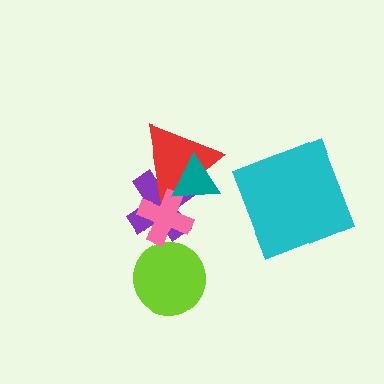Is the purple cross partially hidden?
Yes, it is partially covered by another shape.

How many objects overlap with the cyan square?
0 objects overlap with the cyan square.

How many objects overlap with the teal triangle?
3 objects overlap with the teal triangle.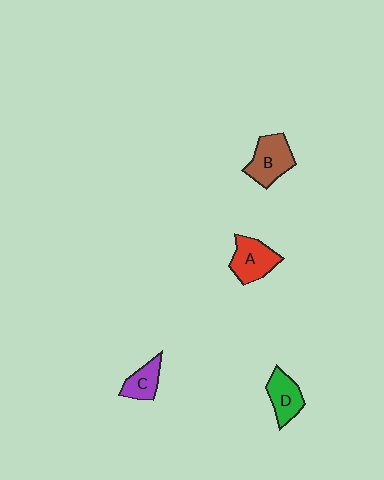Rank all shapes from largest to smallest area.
From largest to smallest: B (brown), A (red), D (green), C (purple).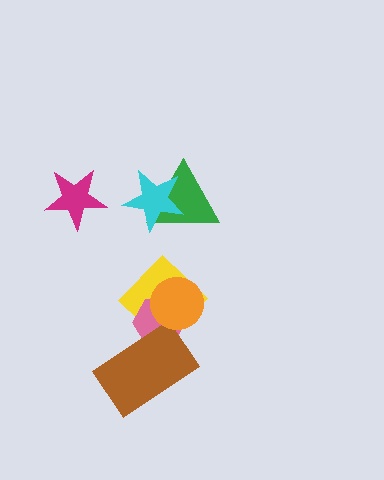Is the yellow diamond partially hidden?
Yes, it is partially covered by another shape.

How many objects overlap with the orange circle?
2 objects overlap with the orange circle.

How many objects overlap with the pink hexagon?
3 objects overlap with the pink hexagon.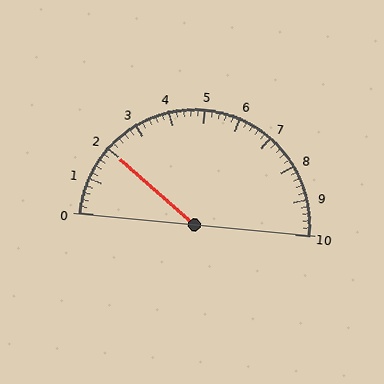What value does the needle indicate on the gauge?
The needle indicates approximately 2.0.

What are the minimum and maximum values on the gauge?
The gauge ranges from 0 to 10.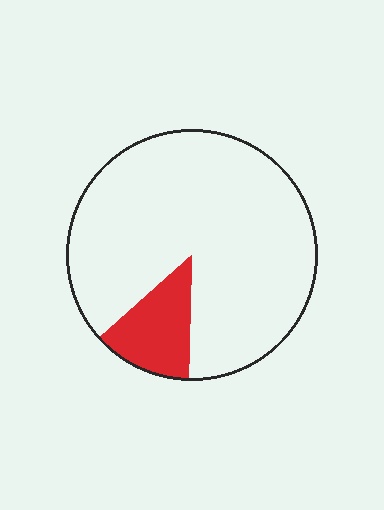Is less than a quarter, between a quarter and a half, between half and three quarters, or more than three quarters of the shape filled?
Less than a quarter.